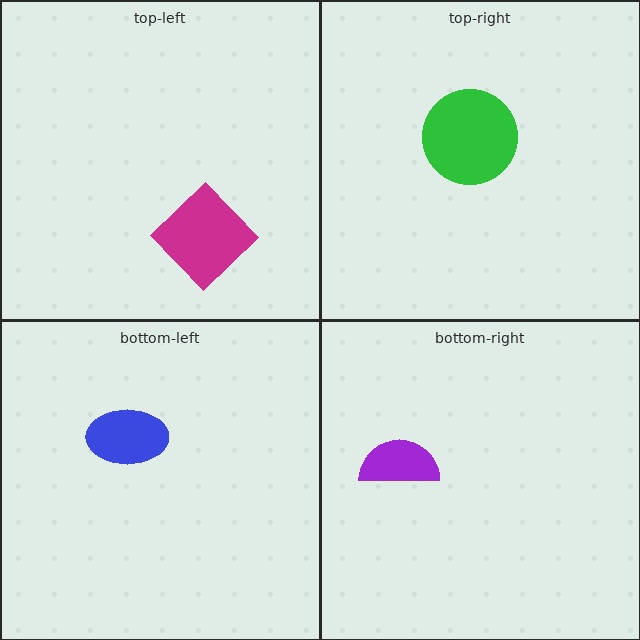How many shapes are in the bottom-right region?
1.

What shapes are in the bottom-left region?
The blue ellipse.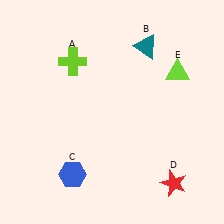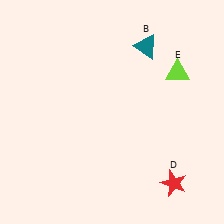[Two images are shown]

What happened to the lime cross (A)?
The lime cross (A) was removed in Image 2. It was in the top-left area of Image 1.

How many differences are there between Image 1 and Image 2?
There are 2 differences between the two images.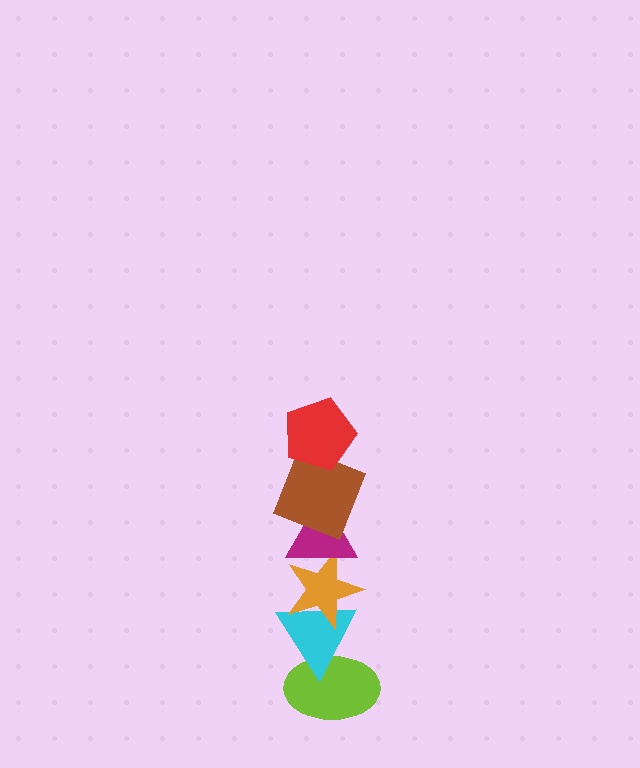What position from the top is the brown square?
The brown square is 2nd from the top.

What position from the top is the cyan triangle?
The cyan triangle is 5th from the top.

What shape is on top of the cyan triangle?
The orange star is on top of the cyan triangle.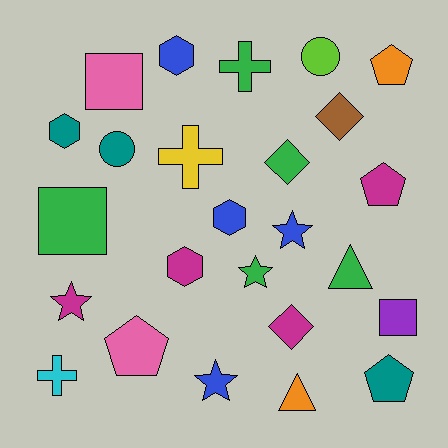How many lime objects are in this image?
There is 1 lime object.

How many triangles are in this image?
There are 2 triangles.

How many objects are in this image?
There are 25 objects.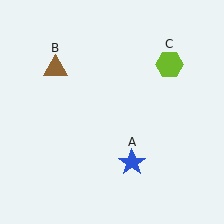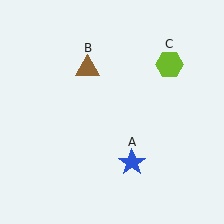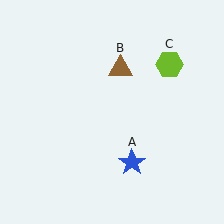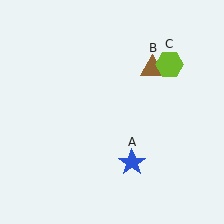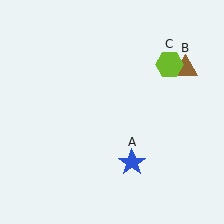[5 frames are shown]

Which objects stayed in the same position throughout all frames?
Blue star (object A) and lime hexagon (object C) remained stationary.